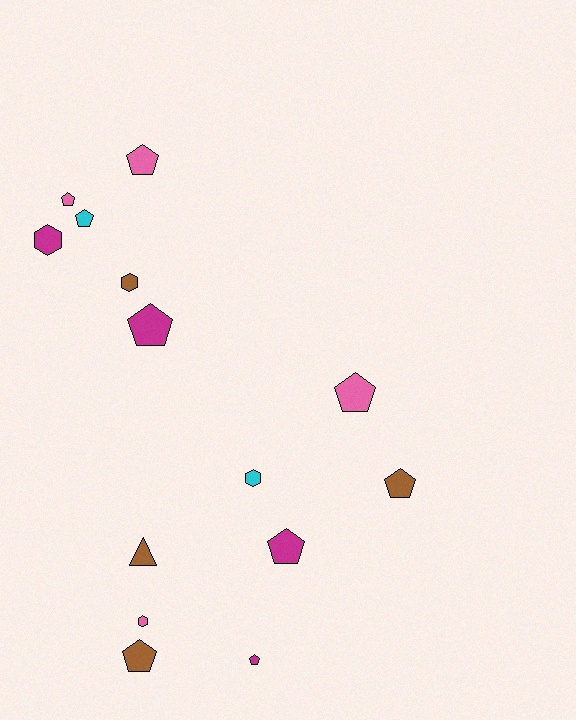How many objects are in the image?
There are 14 objects.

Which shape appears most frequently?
Pentagon, with 9 objects.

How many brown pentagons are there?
There are 2 brown pentagons.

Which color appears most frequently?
Pink, with 4 objects.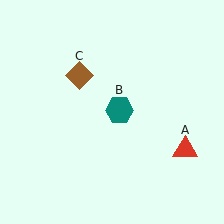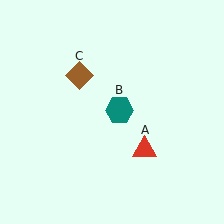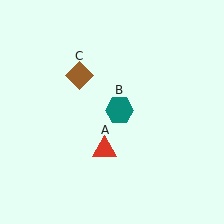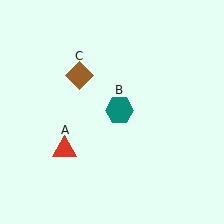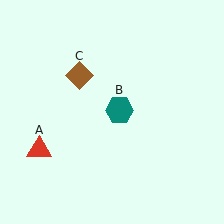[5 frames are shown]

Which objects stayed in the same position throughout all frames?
Teal hexagon (object B) and brown diamond (object C) remained stationary.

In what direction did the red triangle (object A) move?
The red triangle (object A) moved left.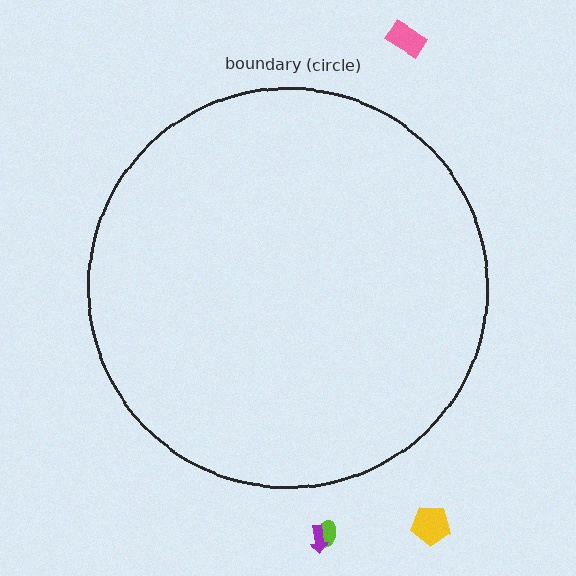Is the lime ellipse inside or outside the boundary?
Outside.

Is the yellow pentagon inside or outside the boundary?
Outside.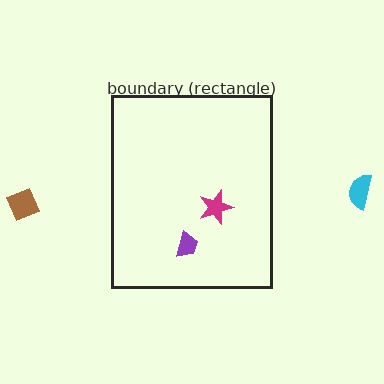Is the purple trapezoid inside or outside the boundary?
Inside.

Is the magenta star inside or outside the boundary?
Inside.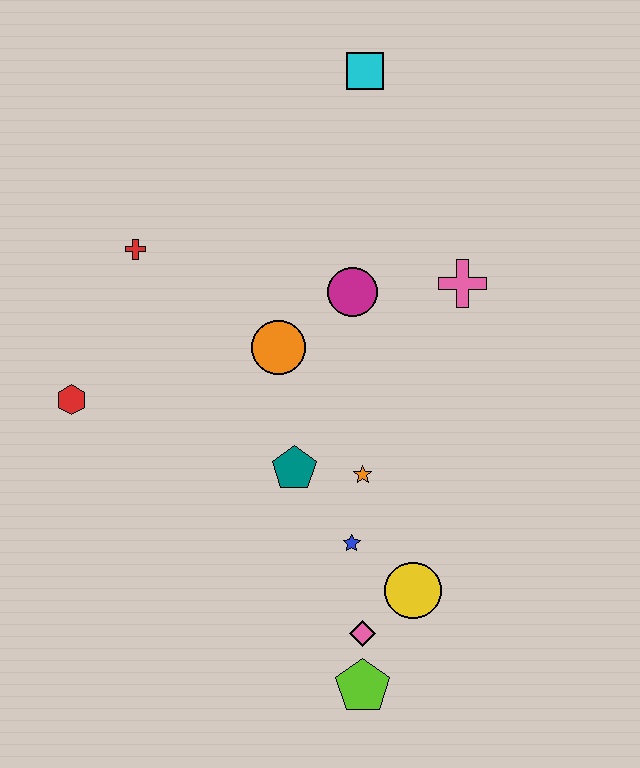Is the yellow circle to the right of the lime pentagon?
Yes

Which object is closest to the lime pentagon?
The pink diamond is closest to the lime pentagon.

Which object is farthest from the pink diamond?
The cyan square is farthest from the pink diamond.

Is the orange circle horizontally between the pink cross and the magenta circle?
No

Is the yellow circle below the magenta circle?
Yes